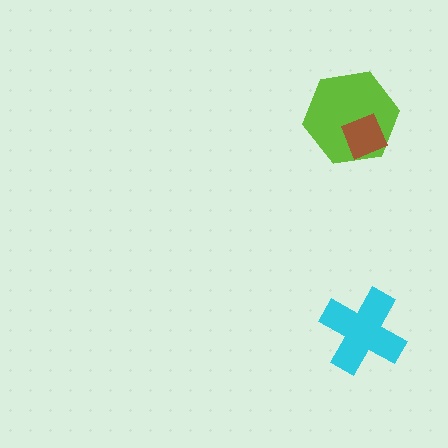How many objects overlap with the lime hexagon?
1 object overlaps with the lime hexagon.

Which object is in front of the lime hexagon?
The brown diamond is in front of the lime hexagon.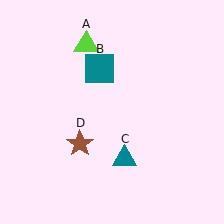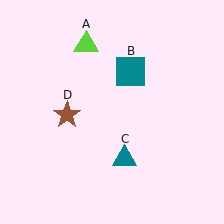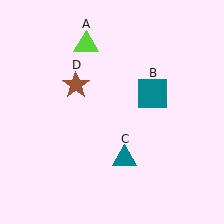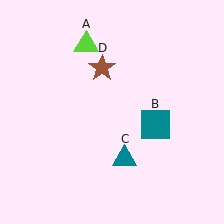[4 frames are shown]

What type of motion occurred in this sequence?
The teal square (object B), brown star (object D) rotated clockwise around the center of the scene.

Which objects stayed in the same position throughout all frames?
Lime triangle (object A) and teal triangle (object C) remained stationary.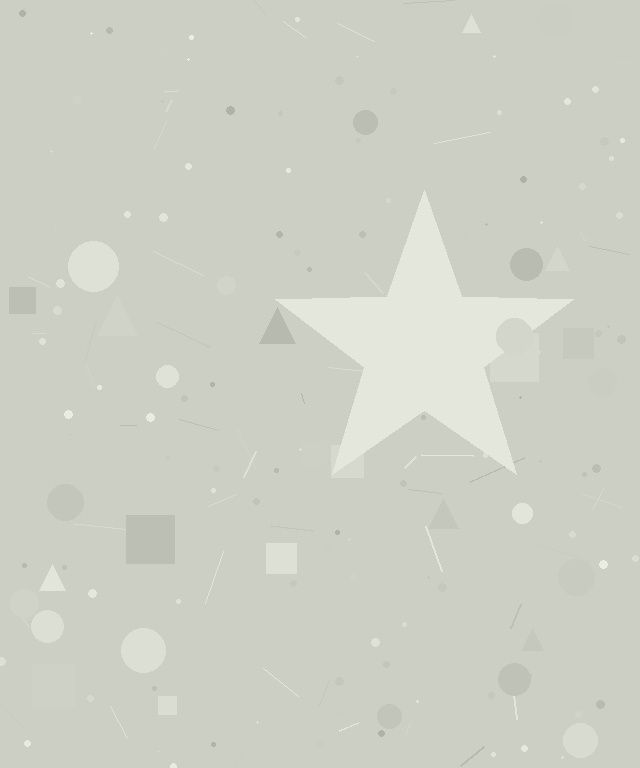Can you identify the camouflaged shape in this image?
The camouflaged shape is a star.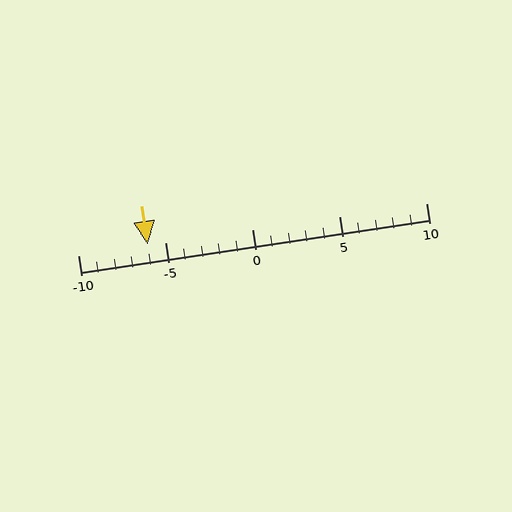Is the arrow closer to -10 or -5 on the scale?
The arrow is closer to -5.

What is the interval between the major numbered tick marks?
The major tick marks are spaced 5 units apart.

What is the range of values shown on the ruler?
The ruler shows values from -10 to 10.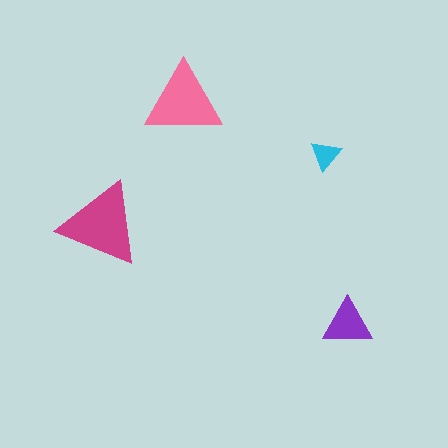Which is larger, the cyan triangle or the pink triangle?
The pink one.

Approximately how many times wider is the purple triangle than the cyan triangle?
About 1.5 times wider.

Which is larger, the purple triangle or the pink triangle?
The pink one.